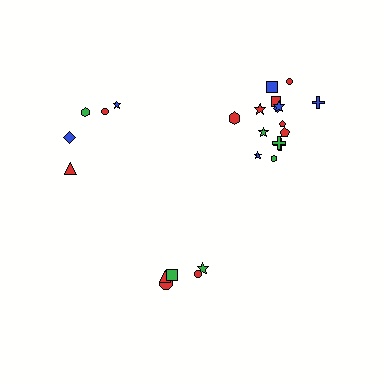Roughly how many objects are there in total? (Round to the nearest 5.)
Roughly 25 objects in total.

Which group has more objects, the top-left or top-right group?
The top-right group.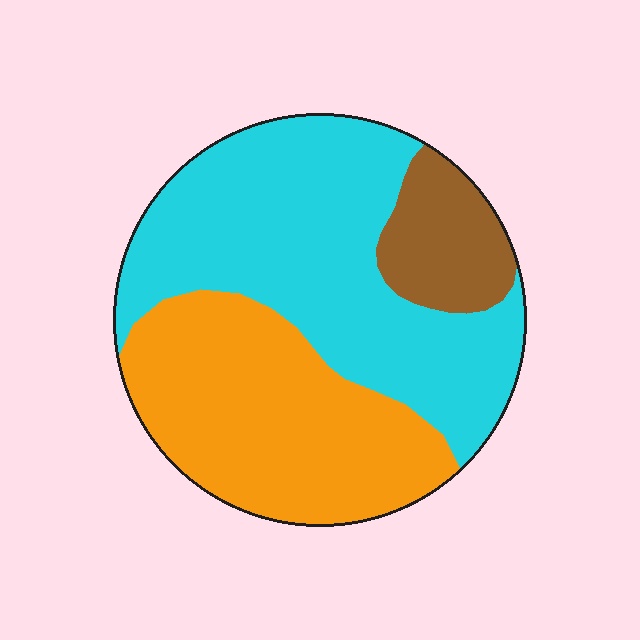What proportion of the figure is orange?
Orange takes up about three eighths (3/8) of the figure.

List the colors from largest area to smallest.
From largest to smallest: cyan, orange, brown.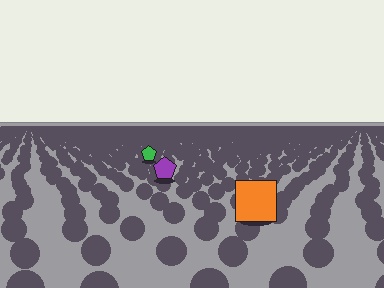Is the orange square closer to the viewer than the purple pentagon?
Yes. The orange square is closer — you can tell from the texture gradient: the ground texture is coarser near it.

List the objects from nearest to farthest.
From nearest to farthest: the orange square, the purple pentagon, the green pentagon.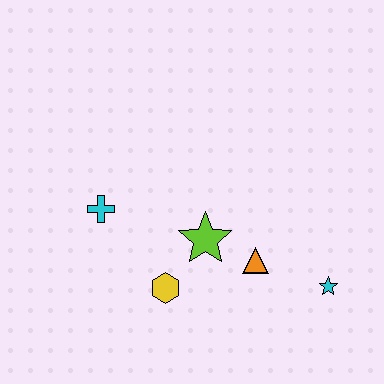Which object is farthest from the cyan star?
The cyan cross is farthest from the cyan star.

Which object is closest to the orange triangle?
The lime star is closest to the orange triangle.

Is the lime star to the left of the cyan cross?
No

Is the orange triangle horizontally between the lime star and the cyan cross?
No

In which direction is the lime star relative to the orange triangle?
The lime star is to the left of the orange triangle.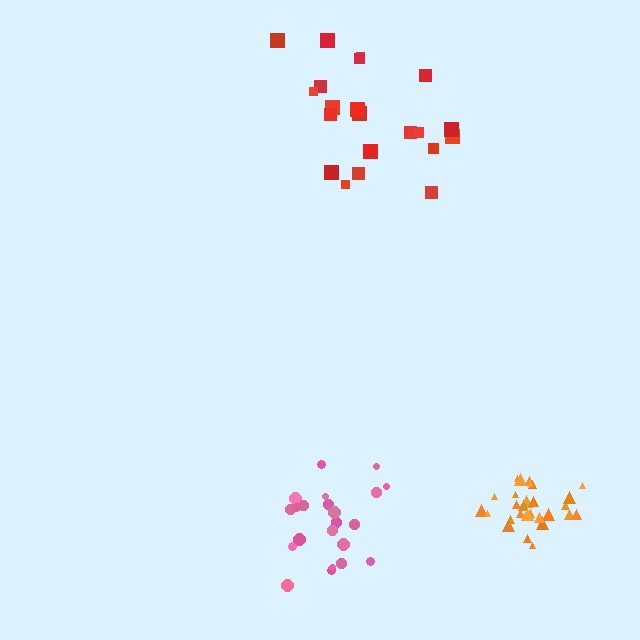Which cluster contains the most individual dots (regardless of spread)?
Orange (28).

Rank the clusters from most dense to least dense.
orange, pink, red.